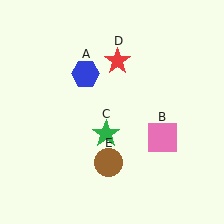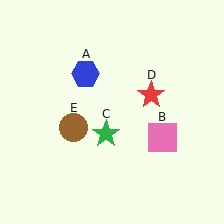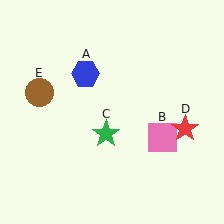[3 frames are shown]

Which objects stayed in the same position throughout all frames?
Blue hexagon (object A) and pink square (object B) and green star (object C) remained stationary.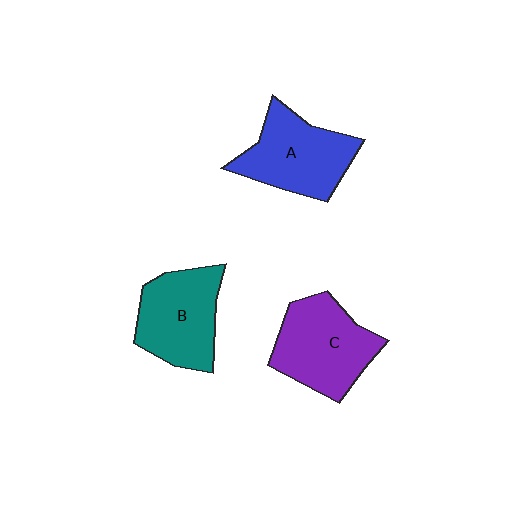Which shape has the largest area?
Shape C (purple).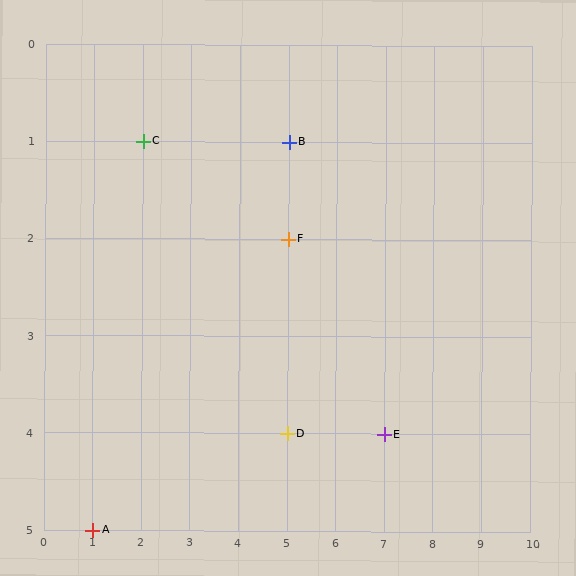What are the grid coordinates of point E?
Point E is at grid coordinates (7, 4).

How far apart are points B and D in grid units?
Points B and D are 3 rows apart.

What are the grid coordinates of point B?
Point B is at grid coordinates (5, 1).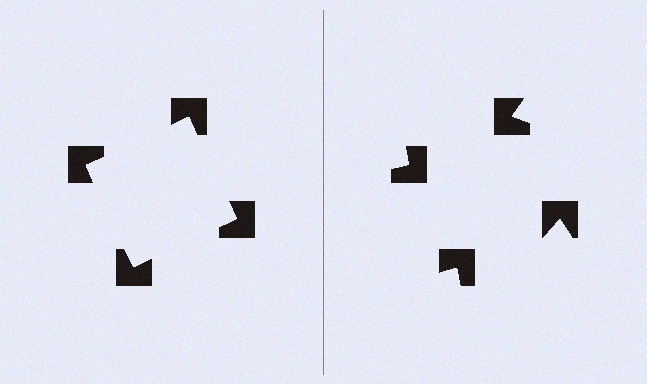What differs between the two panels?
The notched squares are positioned identically on both sides; only the wedge orientations differ. On the left they align to a square; on the right they are misaligned.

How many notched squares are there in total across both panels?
8 — 4 on each side.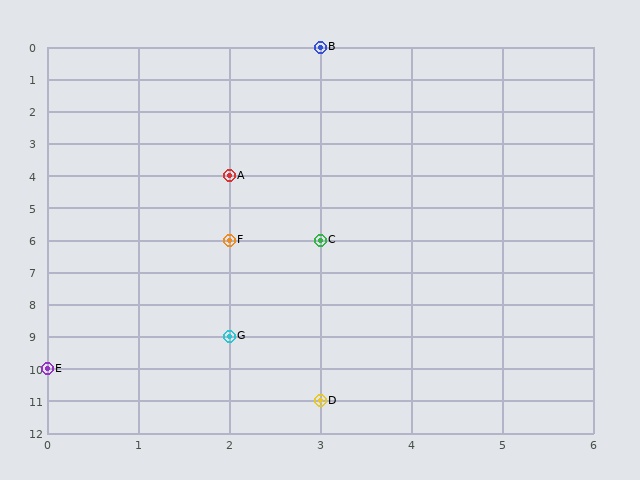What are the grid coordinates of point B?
Point B is at grid coordinates (3, 0).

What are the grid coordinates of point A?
Point A is at grid coordinates (2, 4).